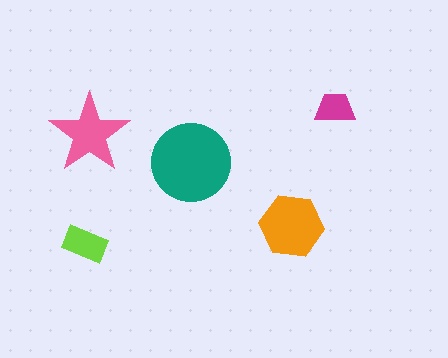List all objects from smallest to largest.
The magenta trapezoid, the lime rectangle, the pink star, the orange hexagon, the teal circle.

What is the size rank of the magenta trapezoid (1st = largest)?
5th.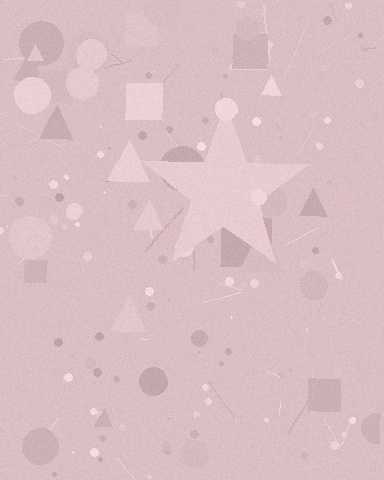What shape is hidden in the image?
A star is hidden in the image.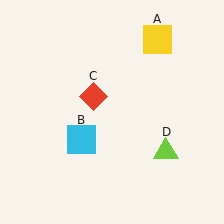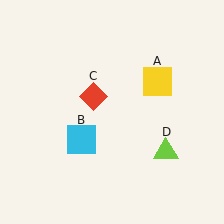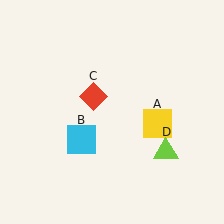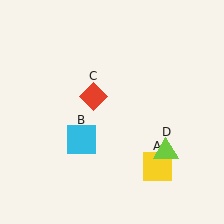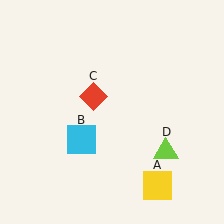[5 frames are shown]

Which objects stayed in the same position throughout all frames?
Cyan square (object B) and red diamond (object C) and lime triangle (object D) remained stationary.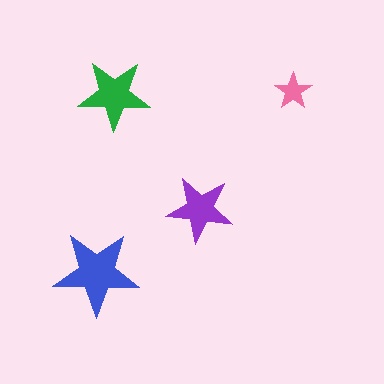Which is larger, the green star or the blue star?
The blue one.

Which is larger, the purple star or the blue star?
The blue one.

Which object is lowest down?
The blue star is bottommost.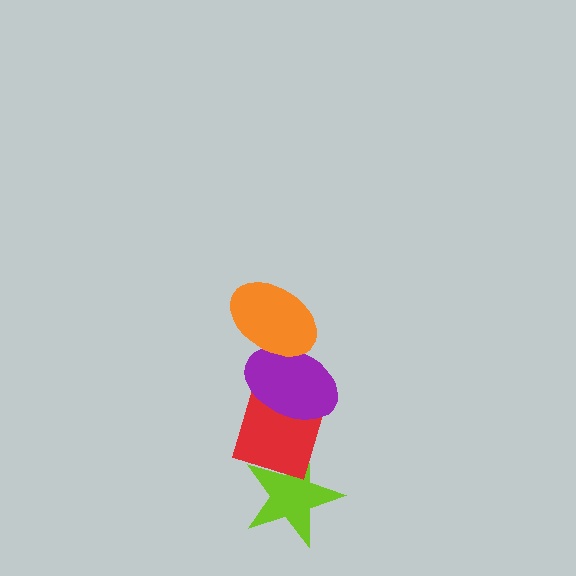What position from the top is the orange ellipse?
The orange ellipse is 1st from the top.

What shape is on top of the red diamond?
The purple ellipse is on top of the red diamond.